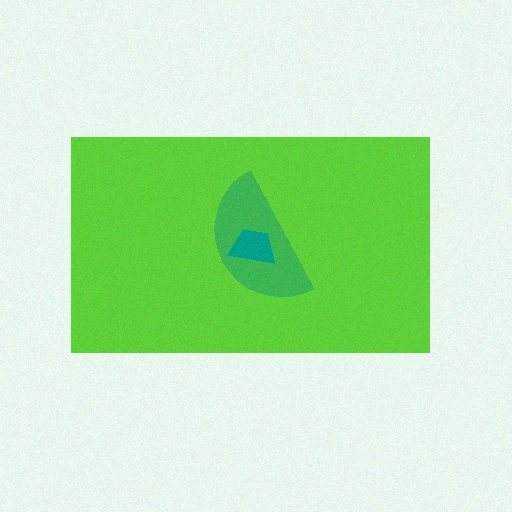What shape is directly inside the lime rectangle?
The green semicircle.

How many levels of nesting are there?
3.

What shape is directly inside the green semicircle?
The teal trapezoid.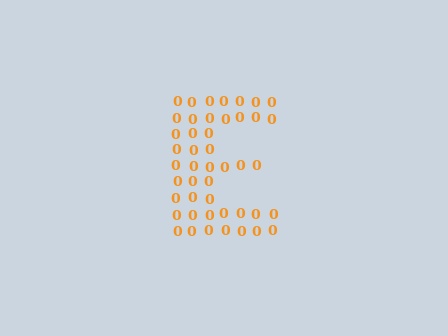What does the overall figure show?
The overall figure shows the letter E.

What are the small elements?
The small elements are digit 0's.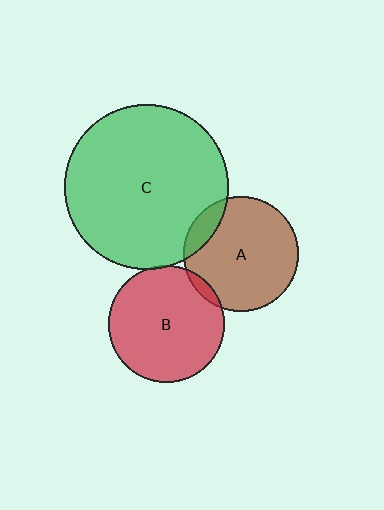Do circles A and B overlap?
Yes.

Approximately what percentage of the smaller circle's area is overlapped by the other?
Approximately 5%.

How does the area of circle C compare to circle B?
Approximately 2.0 times.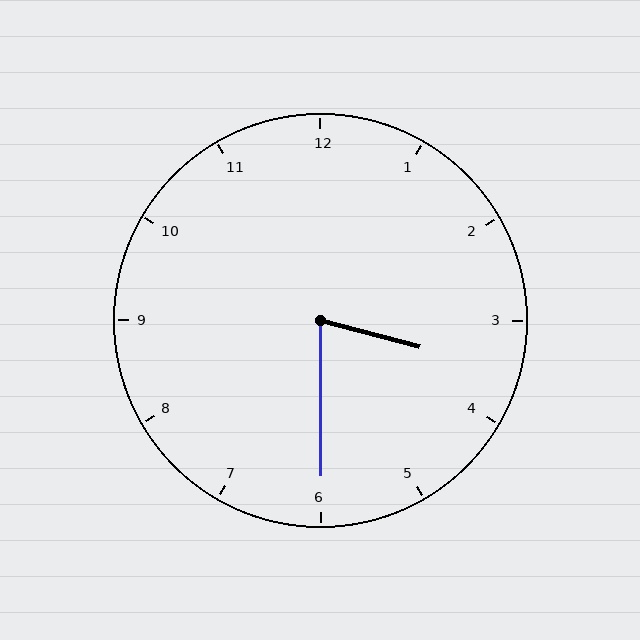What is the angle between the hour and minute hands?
Approximately 75 degrees.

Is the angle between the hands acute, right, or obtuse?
It is acute.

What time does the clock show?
3:30.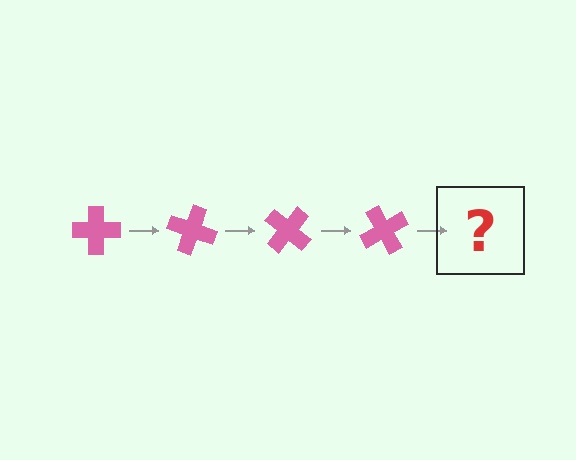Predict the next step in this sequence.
The next step is a pink cross rotated 80 degrees.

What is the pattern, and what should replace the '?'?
The pattern is that the cross rotates 20 degrees each step. The '?' should be a pink cross rotated 80 degrees.